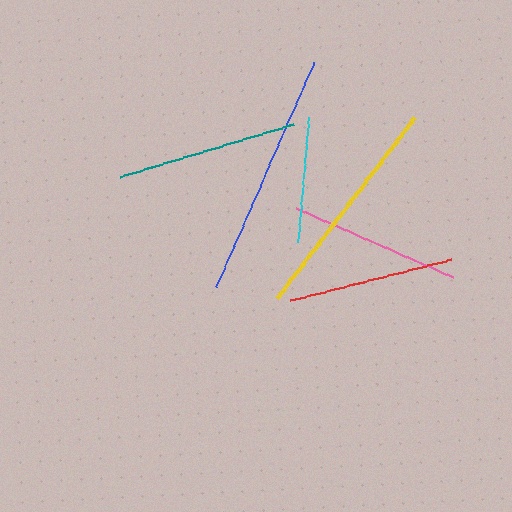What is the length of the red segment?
The red segment is approximately 167 pixels long.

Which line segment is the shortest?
The cyan line is the shortest at approximately 125 pixels.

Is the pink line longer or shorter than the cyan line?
The pink line is longer than the cyan line.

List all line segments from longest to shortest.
From longest to shortest: blue, yellow, teal, pink, red, cyan.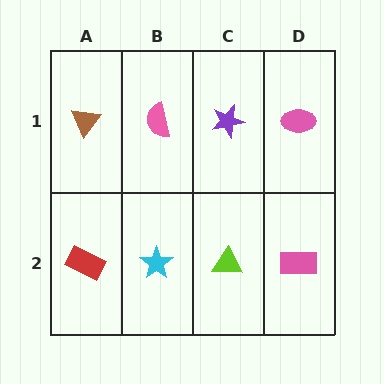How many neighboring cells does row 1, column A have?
2.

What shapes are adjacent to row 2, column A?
A brown triangle (row 1, column A), a cyan star (row 2, column B).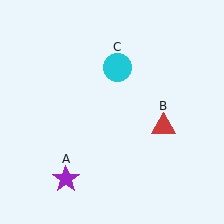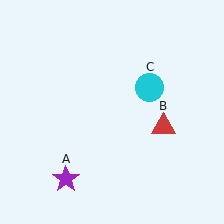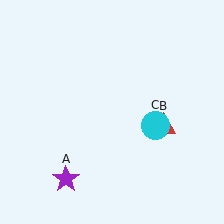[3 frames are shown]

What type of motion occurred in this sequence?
The cyan circle (object C) rotated clockwise around the center of the scene.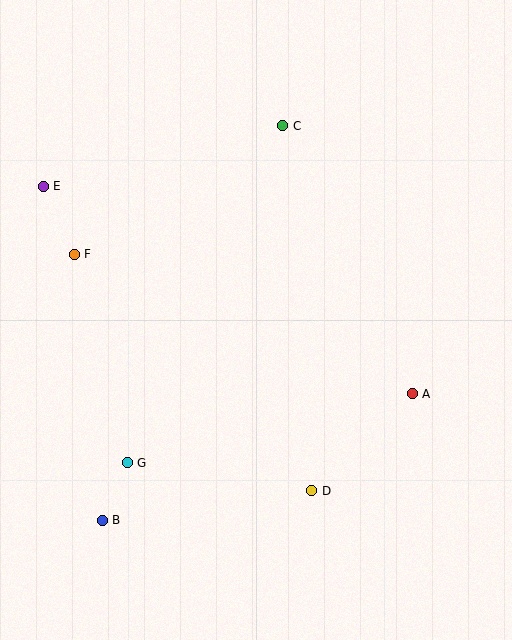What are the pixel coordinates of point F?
Point F is at (74, 254).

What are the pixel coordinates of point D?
Point D is at (312, 491).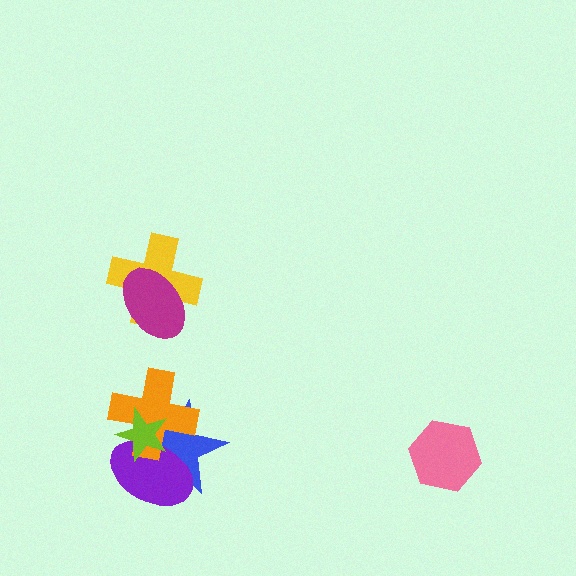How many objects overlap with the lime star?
3 objects overlap with the lime star.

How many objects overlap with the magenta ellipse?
1 object overlaps with the magenta ellipse.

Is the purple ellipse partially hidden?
Yes, it is partially covered by another shape.